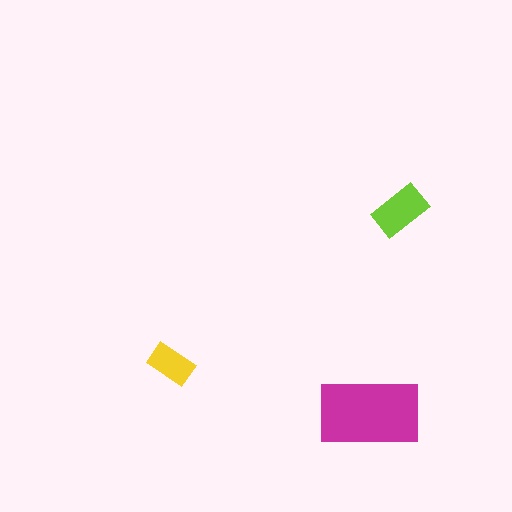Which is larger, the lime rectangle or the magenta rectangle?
The magenta one.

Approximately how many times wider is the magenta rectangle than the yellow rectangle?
About 2 times wider.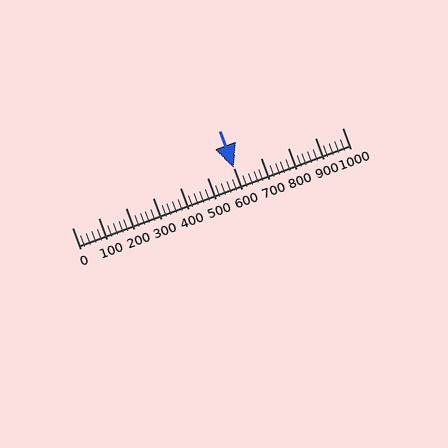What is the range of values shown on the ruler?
The ruler shows values from 0 to 1000.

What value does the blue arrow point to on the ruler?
The blue arrow points to approximately 600.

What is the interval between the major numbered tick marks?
The major tick marks are spaced 100 units apart.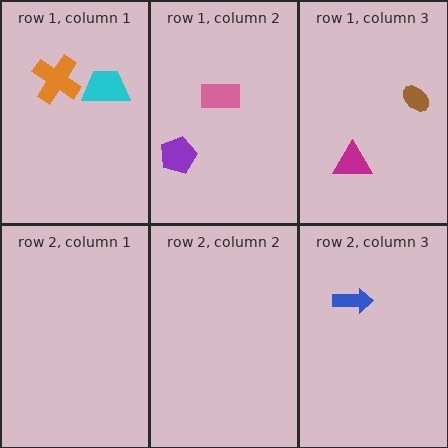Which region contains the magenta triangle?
The row 1, column 3 region.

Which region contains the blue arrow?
The row 2, column 3 region.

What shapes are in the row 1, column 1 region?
The orange cross, the cyan trapezoid.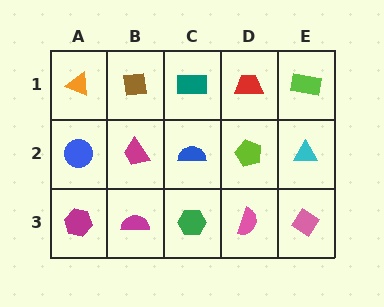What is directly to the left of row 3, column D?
A green hexagon.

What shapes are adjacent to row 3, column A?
A blue circle (row 2, column A), a magenta semicircle (row 3, column B).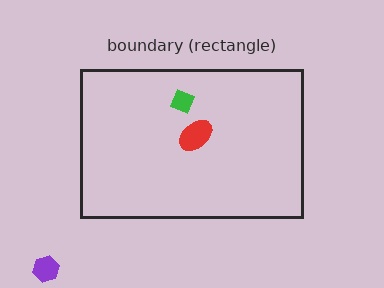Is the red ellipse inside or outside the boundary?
Inside.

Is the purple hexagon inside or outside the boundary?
Outside.